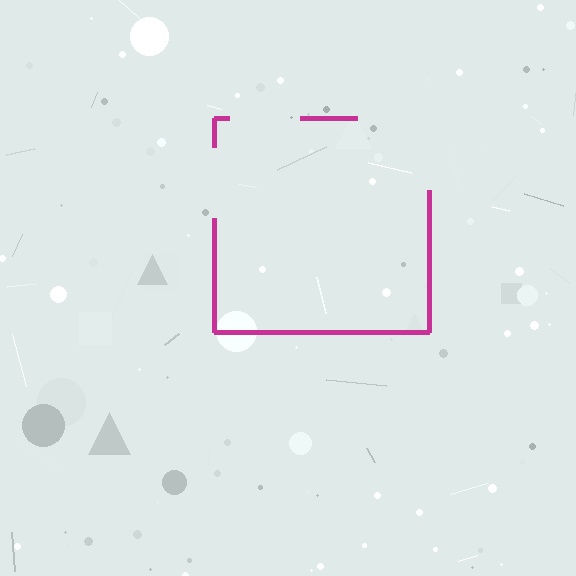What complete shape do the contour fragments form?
The contour fragments form a square.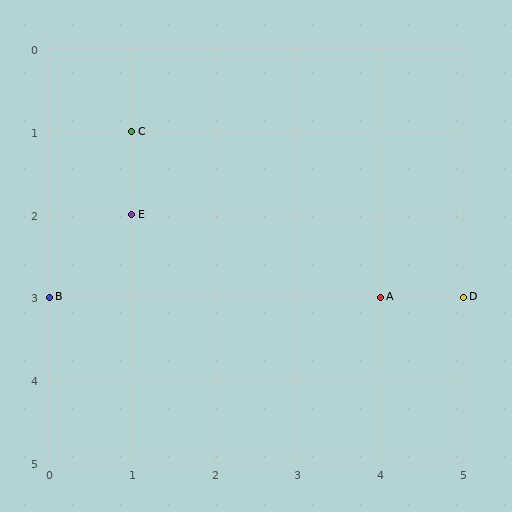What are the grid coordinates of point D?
Point D is at grid coordinates (5, 3).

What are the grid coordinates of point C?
Point C is at grid coordinates (1, 1).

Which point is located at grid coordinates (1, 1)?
Point C is at (1, 1).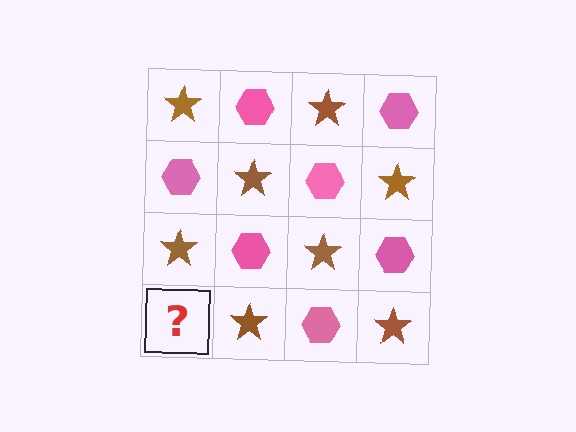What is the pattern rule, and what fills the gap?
The rule is that it alternates brown star and pink hexagon in a checkerboard pattern. The gap should be filled with a pink hexagon.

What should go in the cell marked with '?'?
The missing cell should contain a pink hexagon.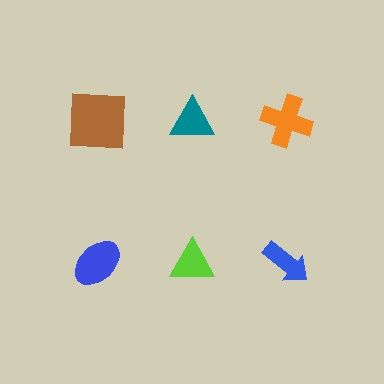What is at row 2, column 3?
A blue arrow.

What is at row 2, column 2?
A lime triangle.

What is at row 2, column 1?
A blue ellipse.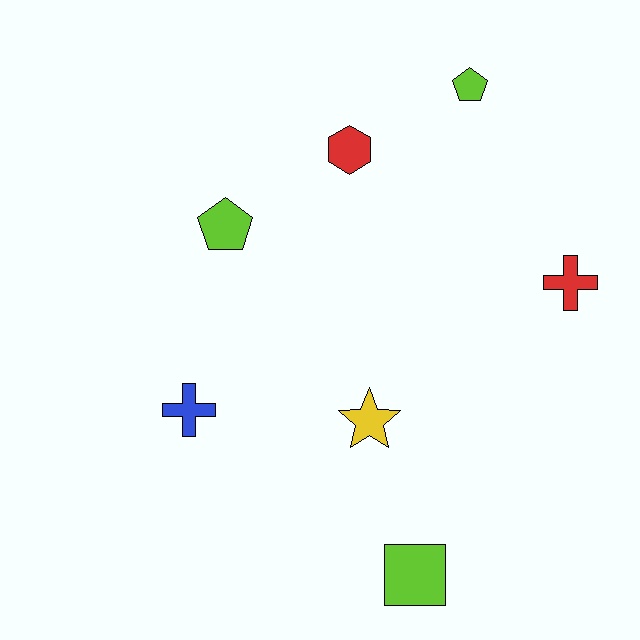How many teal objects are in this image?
There are no teal objects.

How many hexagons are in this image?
There is 1 hexagon.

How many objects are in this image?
There are 7 objects.